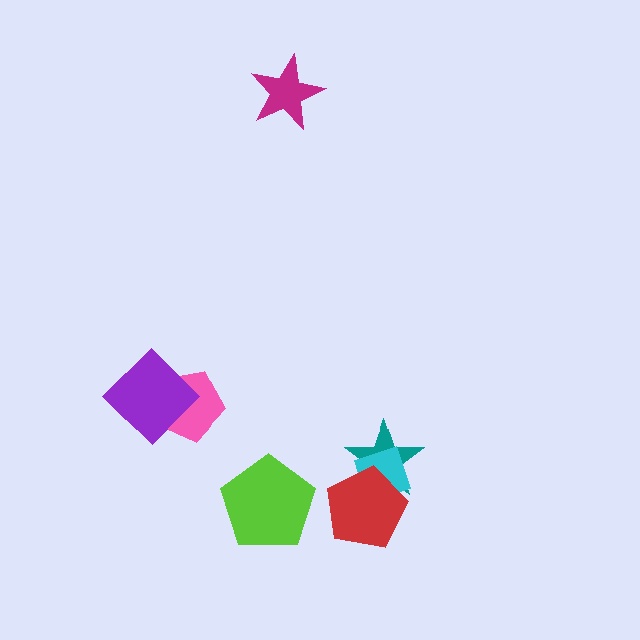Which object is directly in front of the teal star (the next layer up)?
The cyan diamond is directly in front of the teal star.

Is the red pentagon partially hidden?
No, no other shape covers it.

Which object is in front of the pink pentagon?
The purple diamond is in front of the pink pentagon.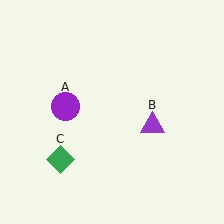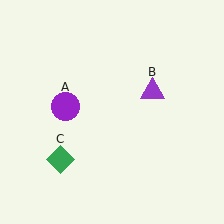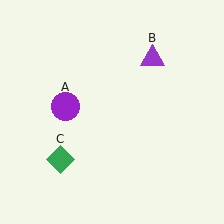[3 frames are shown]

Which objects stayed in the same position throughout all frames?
Purple circle (object A) and green diamond (object C) remained stationary.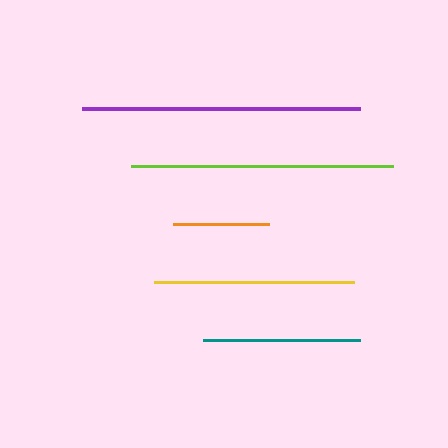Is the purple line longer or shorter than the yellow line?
The purple line is longer than the yellow line.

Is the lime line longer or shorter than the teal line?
The lime line is longer than the teal line.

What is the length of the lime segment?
The lime segment is approximately 261 pixels long.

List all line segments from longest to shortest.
From longest to shortest: purple, lime, yellow, teal, orange.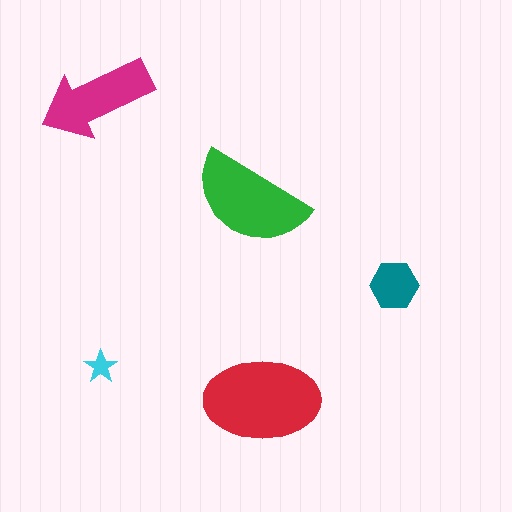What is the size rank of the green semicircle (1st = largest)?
2nd.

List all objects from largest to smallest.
The red ellipse, the green semicircle, the magenta arrow, the teal hexagon, the cyan star.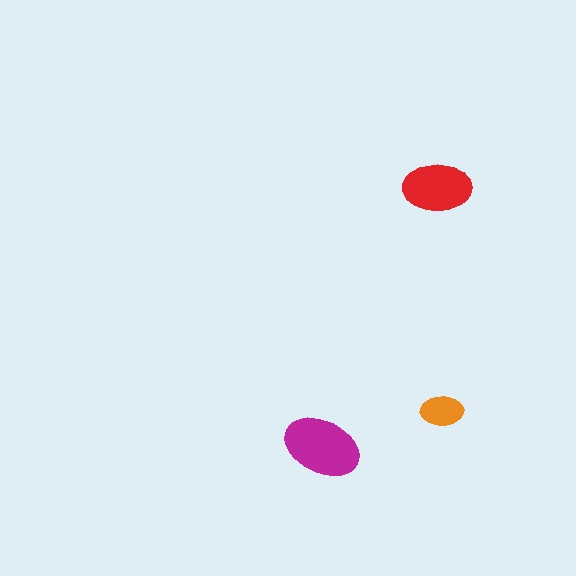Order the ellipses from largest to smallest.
the magenta one, the red one, the orange one.